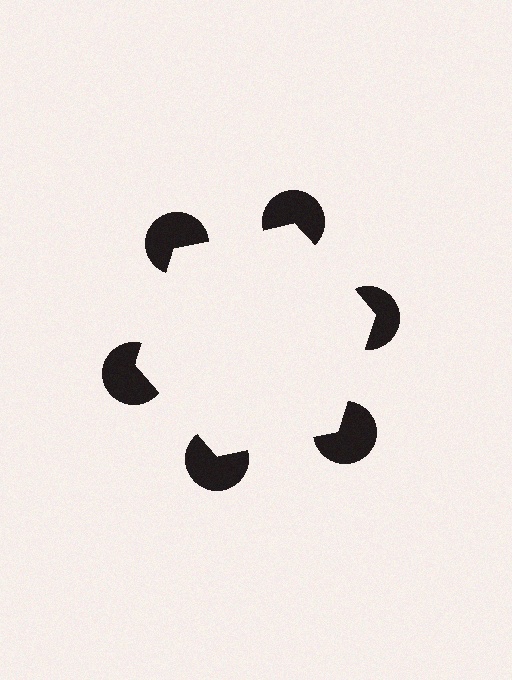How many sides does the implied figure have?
6 sides.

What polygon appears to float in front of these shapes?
An illusory hexagon — its edges are inferred from the aligned wedge cuts in the pac-man discs, not physically drawn.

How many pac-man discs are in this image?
There are 6 — one at each vertex of the illusory hexagon.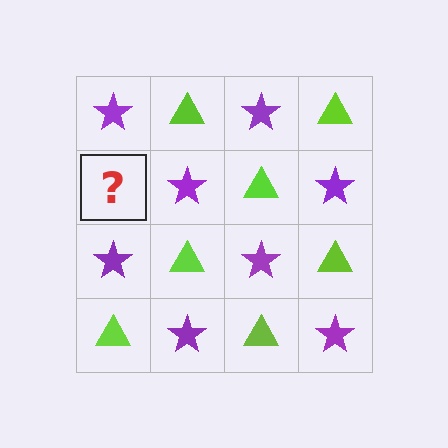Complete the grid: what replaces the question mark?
The question mark should be replaced with a lime triangle.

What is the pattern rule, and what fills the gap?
The rule is that it alternates purple star and lime triangle in a checkerboard pattern. The gap should be filled with a lime triangle.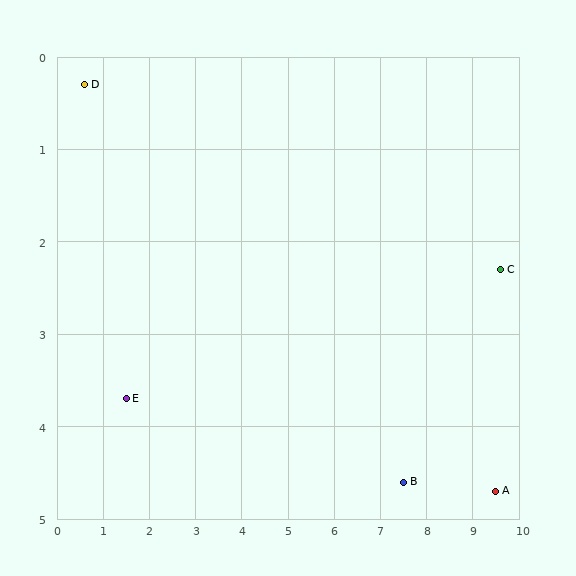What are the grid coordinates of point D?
Point D is at approximately (0.6, 0.3).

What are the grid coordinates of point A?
Point A is at approximately (9.5, 4.7).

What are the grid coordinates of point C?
Point C is at approximately (9.6, 2.3).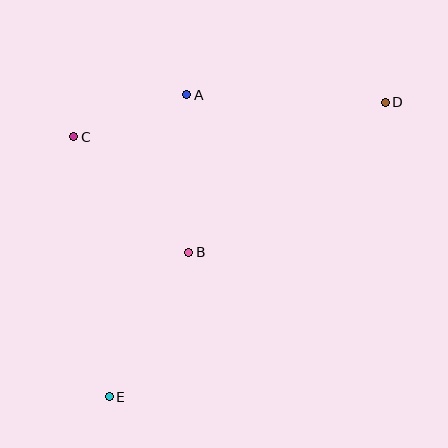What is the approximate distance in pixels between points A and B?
The distance between A and B is approximately 158 pixels.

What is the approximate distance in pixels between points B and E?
The distance between B and E is approximately 165 pixels.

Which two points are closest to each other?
Points A and C are closest to each other.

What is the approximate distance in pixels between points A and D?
The distance between A and D is approximately 199 pixels.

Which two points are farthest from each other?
Points D and E are farthest from each other.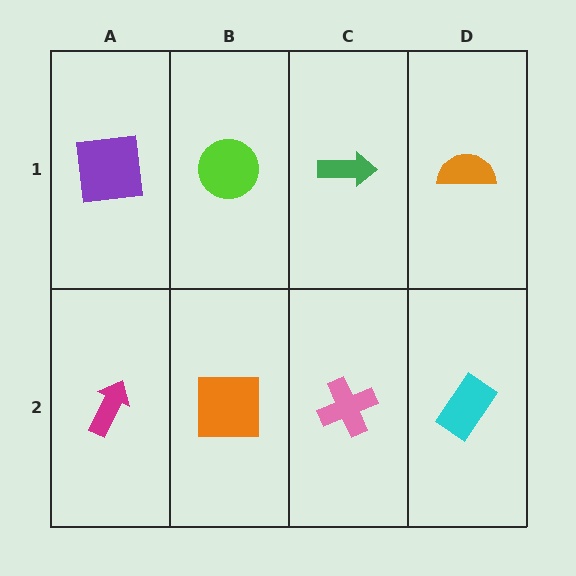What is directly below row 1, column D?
A cyan rectangle.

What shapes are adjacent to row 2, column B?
A lime circle (row 1, column B), a magenta arrow (row 2, column A), a pink cross (row 2, column C).